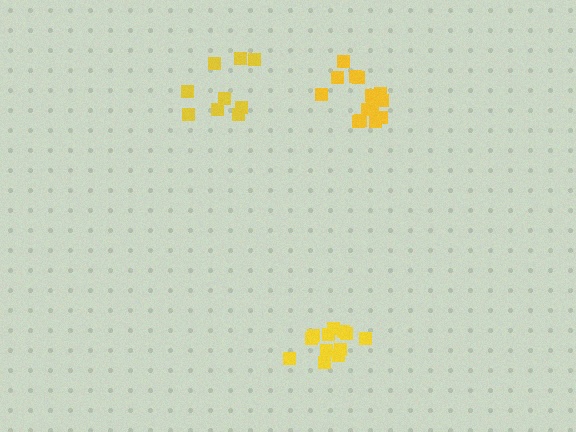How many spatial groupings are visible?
There are 3 spatial groupings.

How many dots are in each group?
Group 1: 9 dots, Group 2: 14 dots, Group 3: 12 dots (35 total).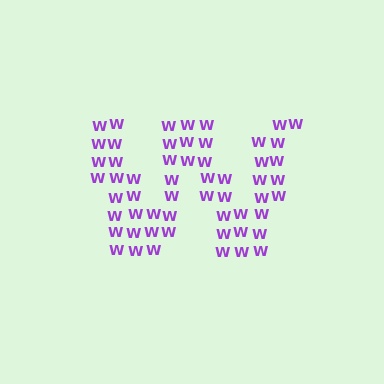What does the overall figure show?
The overall figure shows the letter W.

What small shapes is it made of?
It is made of small letter W's.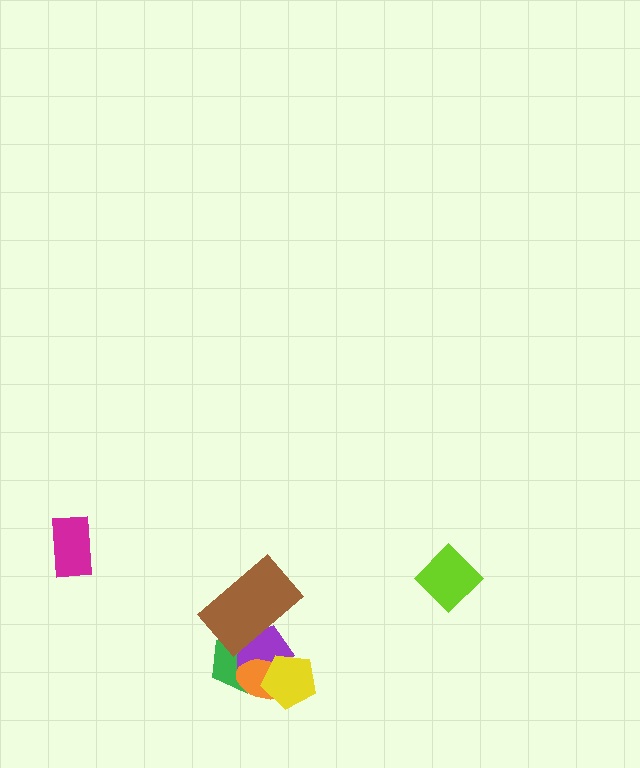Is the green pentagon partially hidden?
Yes, it is partially covered by another shape.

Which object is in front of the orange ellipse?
The yellow pentagon is in front of the orange ellipse.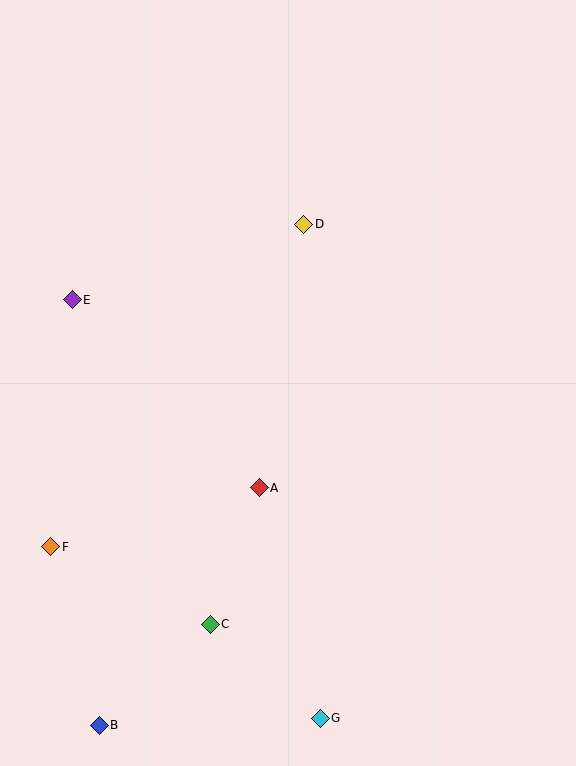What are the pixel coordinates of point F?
Point F is at (51, 547).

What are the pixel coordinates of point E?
Point E is at (72, 300).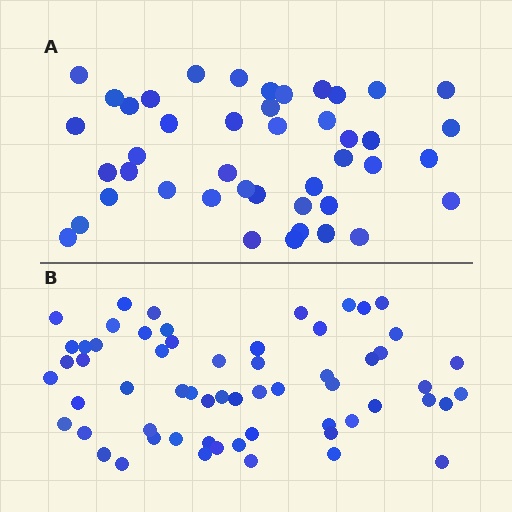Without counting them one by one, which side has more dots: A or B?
Region B (the bottom region) has more dots.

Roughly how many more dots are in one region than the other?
Region B has approximately 15 more dots than region A.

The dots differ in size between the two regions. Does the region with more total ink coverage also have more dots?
No. Region A has more total ink coverage because its dots are larger, but region B actually contains more individual dots. Total area can be misleading — the number of items is what matters here.